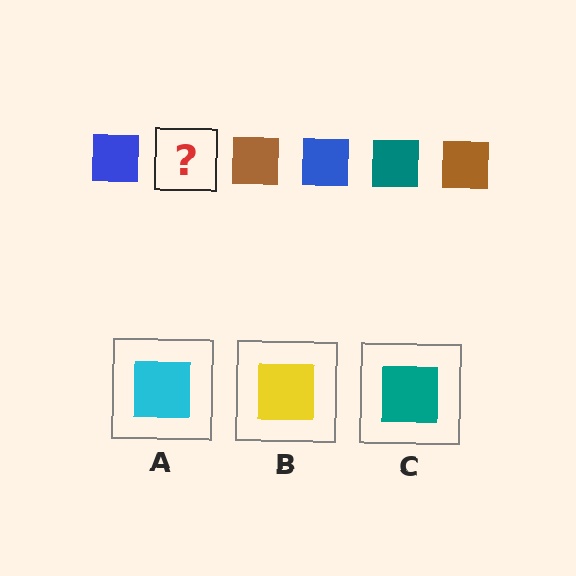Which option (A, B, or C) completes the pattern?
C.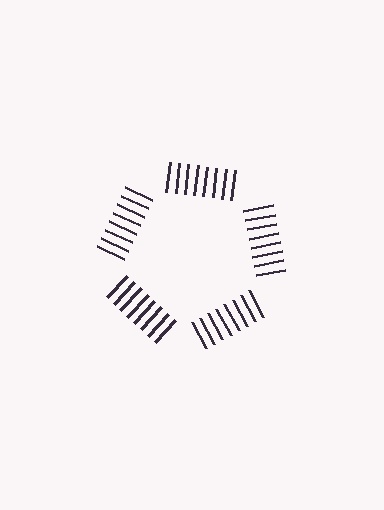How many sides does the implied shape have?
5 sides — the line-ends trace a pentagon.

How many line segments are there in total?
40 — 8 along each of the 5 edges.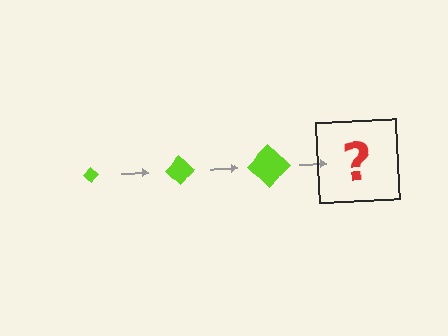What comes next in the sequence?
The next element should be a lime diamond, larger than the previous one.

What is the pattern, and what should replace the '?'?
The pattern is that the diamond gets progressively larger each step. The '?' should be a lime diamond, larger than the previous one.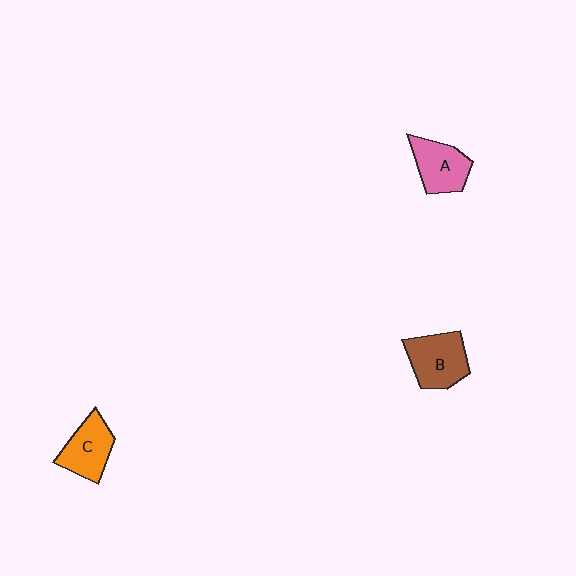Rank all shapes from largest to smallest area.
From largest to smallest: B (brown), A (pink), C (orange).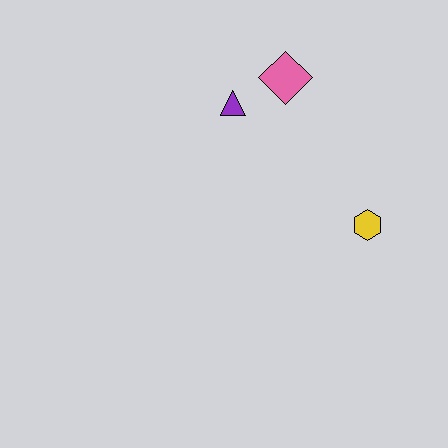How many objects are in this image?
There are 3 objects.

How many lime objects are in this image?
There are no lime objects.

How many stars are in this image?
There are no stars.